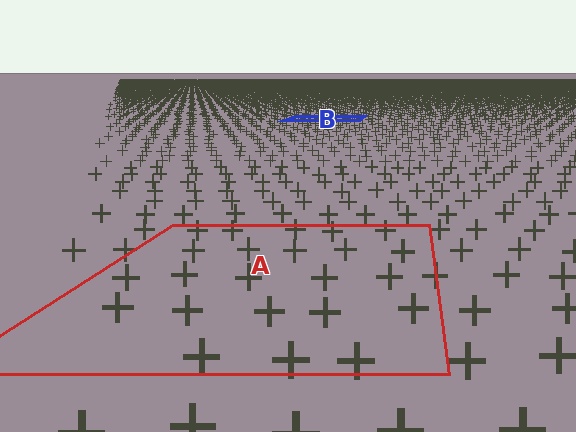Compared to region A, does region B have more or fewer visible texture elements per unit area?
Region B has more texture elements per unit area — they are packed more densely because it is farther away.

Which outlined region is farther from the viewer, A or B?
Region B is farther from the viewer — the texture elements inside it appear smaller and more densely packed.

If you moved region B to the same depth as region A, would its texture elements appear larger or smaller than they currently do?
They would appear larger. At a closer depth, the same texture elements are projected at a bigger on-screen size.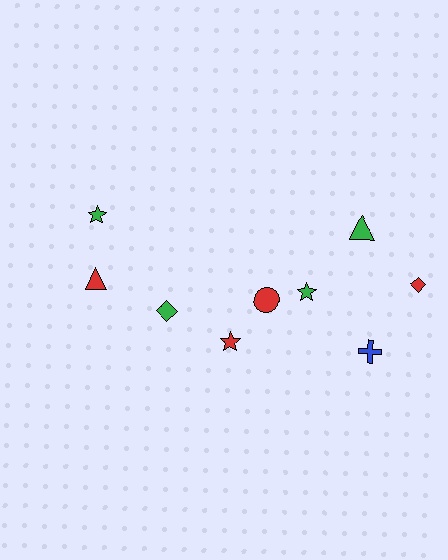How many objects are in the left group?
There are 3 objects.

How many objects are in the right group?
There are 6 objects.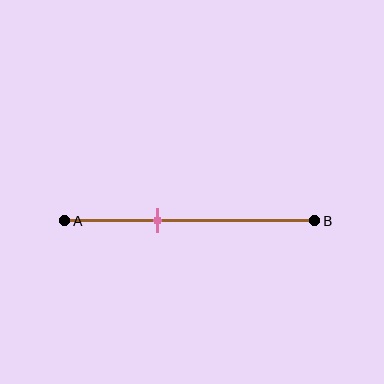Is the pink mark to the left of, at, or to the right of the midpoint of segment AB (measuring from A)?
The pink mark is to the left of the midpoint of segment AB.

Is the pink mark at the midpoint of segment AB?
No, the mark is at about 35% from A, not at the 50% midpoint.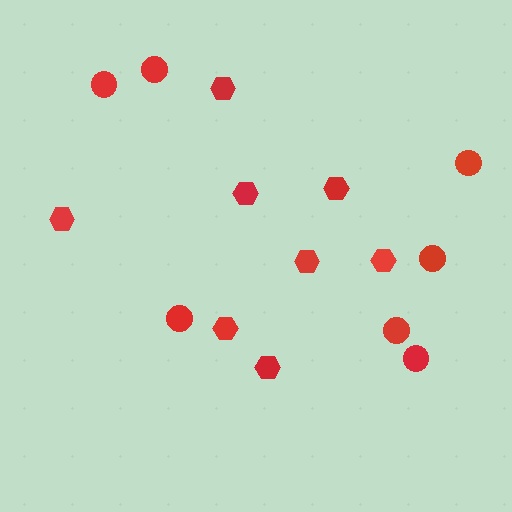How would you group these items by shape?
There are 2 groups: one group of circles (7) and one group of hexagons (8).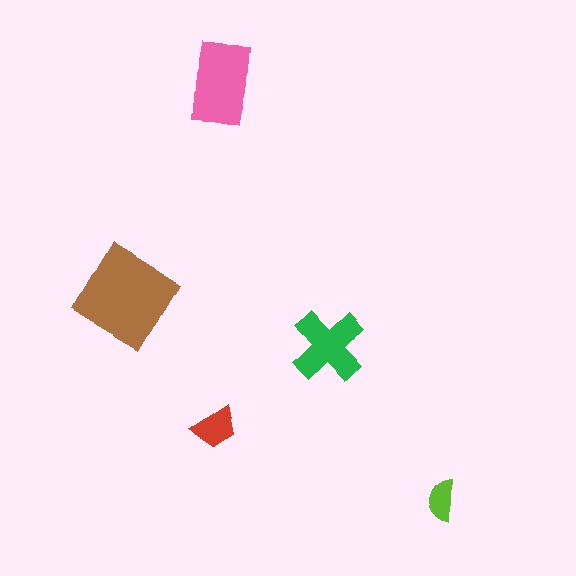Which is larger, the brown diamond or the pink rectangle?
The brown diamond.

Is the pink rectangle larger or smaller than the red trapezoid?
Larger.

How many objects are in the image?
There are 5 objects in the image.